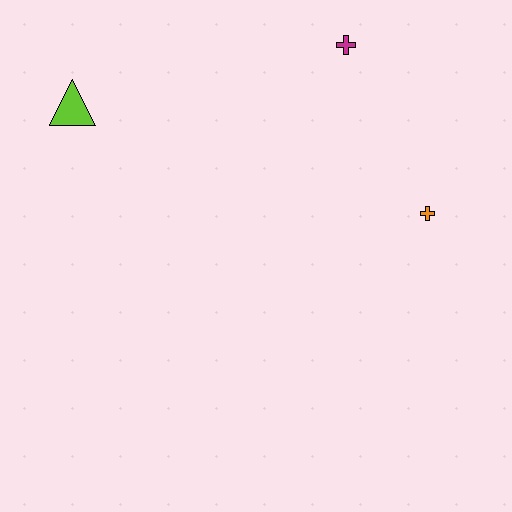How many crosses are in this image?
There are 2 crosses.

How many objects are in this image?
There are 3 objects.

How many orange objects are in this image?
There is 1 orange object.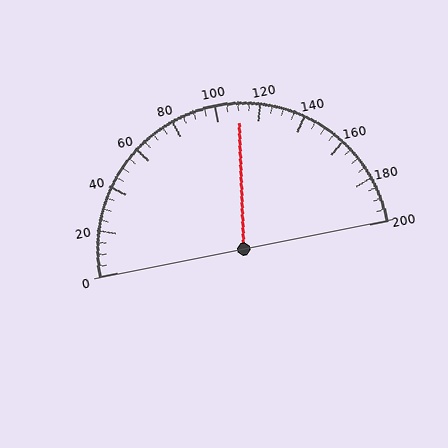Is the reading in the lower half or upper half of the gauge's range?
The reading is in the upper half of the range (0 to 200).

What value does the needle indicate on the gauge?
The needle indicates approximately 110.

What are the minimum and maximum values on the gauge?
The gauge ranges from 0 to 200.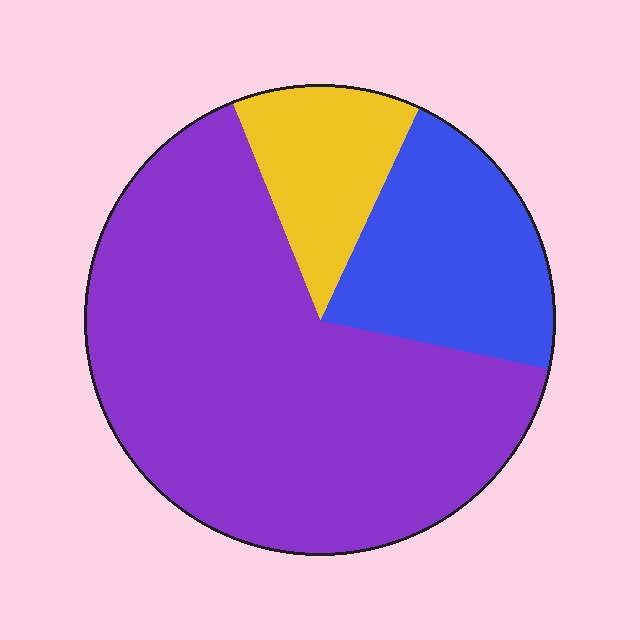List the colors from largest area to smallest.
From largest to smallest: purple, blue, yellow.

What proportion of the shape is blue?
Blue covers around 20% of the shape.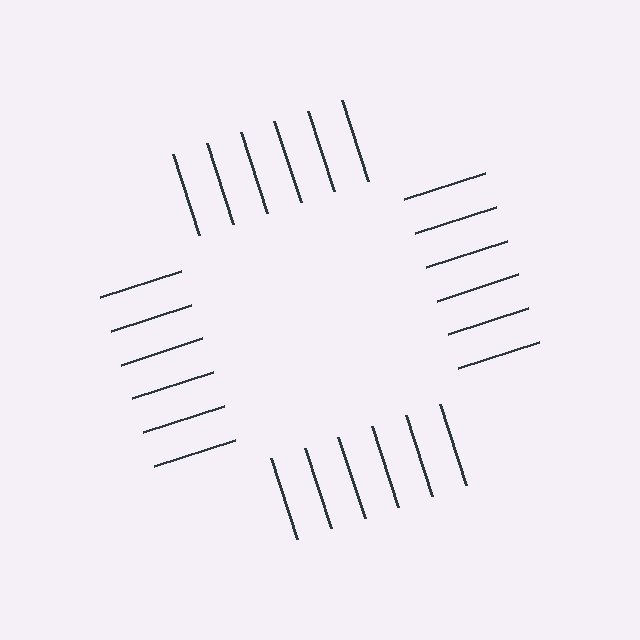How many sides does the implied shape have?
4 sides — the line-ends trace a square.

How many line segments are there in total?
24 — 6 along each of the 4 edges.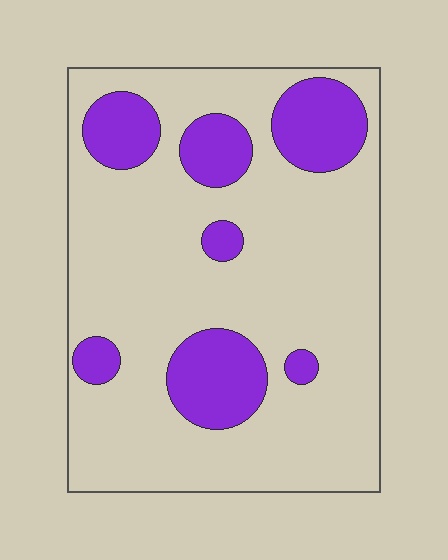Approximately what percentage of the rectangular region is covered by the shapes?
Approximately 20%.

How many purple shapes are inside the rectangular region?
7.